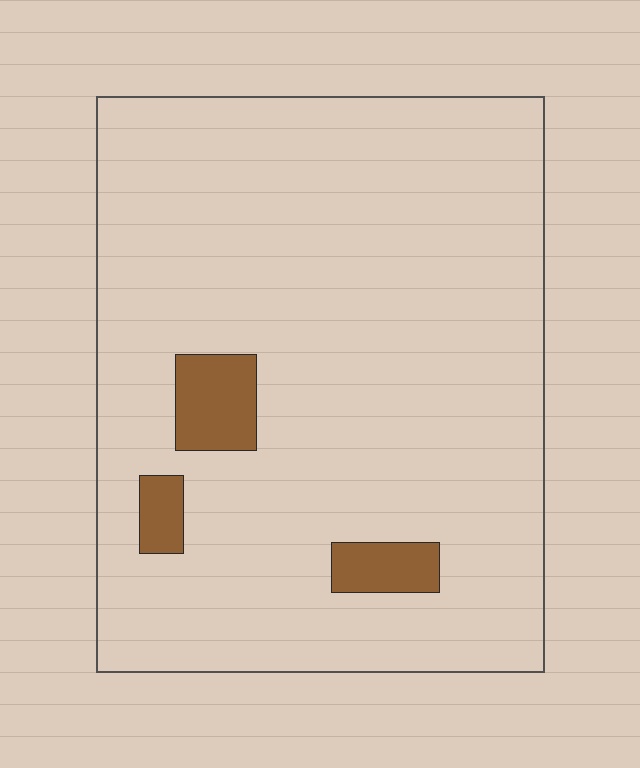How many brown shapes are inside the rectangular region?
3.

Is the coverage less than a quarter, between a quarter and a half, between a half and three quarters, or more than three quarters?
Less than a quarter.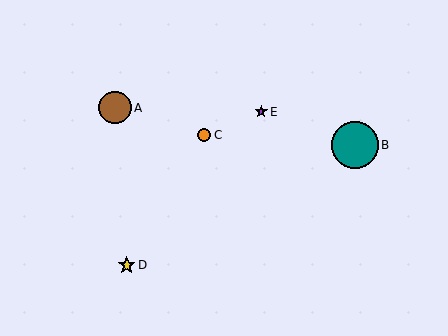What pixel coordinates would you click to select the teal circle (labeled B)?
Click at (355, 145) to select the teal circle B.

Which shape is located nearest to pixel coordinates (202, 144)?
The orange circle (labeled C) at (204, 135) is nearest to that location.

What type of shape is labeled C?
Shape C is an orange circle.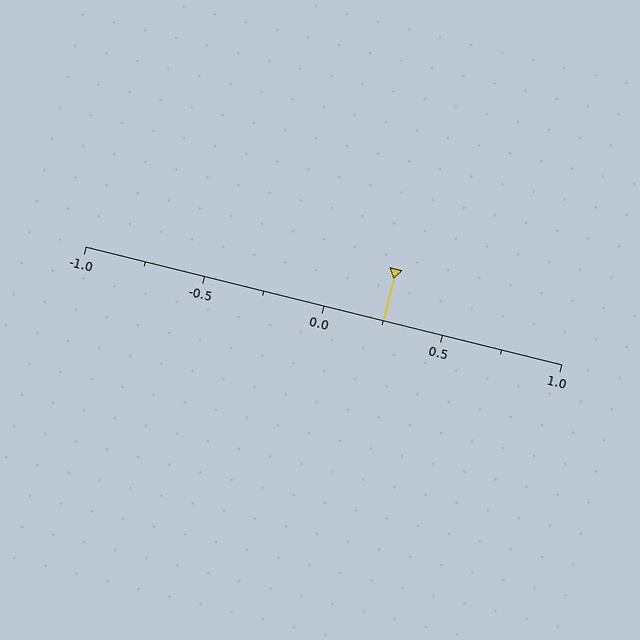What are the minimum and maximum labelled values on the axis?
The axis runs from -1.0 to 1.0.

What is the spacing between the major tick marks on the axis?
The major ticks are spaced 0.5 apart.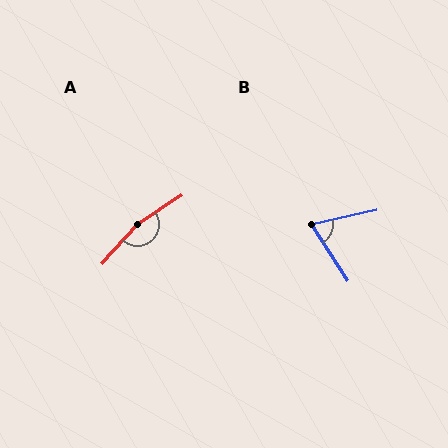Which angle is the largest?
A, at approximately 166 degrees.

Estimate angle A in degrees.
Approximately 166 degrees.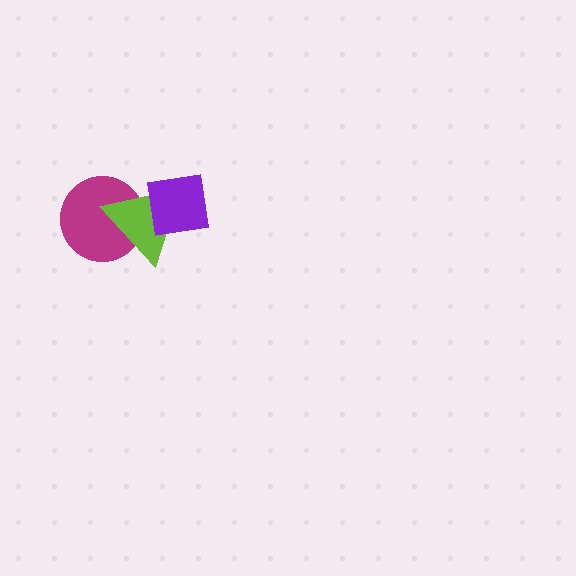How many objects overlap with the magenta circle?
1 object overlaps with the magenta circle.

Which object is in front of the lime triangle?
The purple square is in front of the lime triangle.